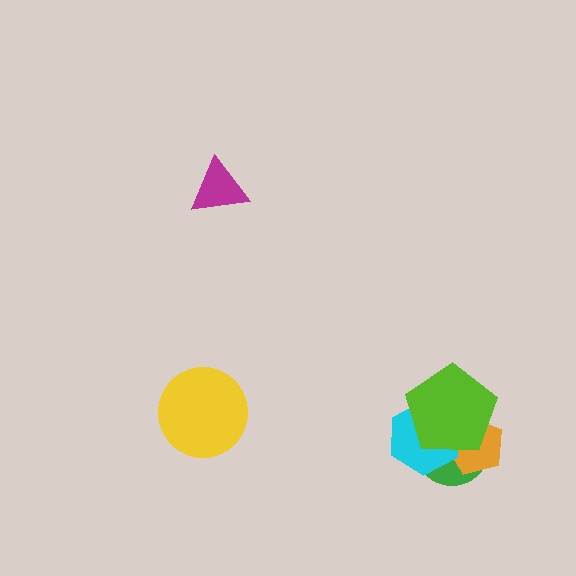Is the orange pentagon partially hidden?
Yes, it is partially covered by another shape.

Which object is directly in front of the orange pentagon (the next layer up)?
The cyan hexagon is directly in front of the orange pentagon.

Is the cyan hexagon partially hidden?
Yes, it is partially covered by another shape.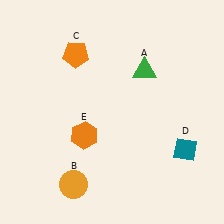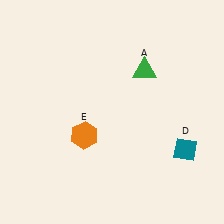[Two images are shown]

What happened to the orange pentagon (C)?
The orange pentagon (C) was removed in Image 2. It was in the top-left area of Image 1.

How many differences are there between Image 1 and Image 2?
There are 2 differences between the two images.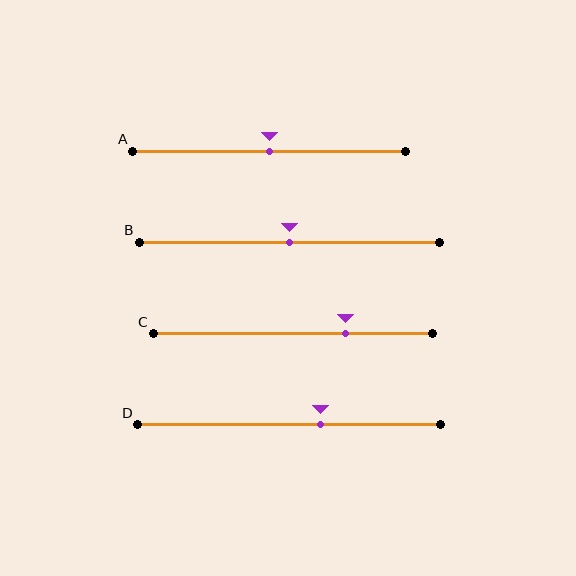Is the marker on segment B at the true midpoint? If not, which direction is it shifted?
Yes, the marker on segment B is at the true midpoint.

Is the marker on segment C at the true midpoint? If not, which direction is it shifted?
No, the marker on segment C is shifted to the right by about 19% of the segment length.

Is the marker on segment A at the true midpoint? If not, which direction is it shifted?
Yes, the marker on segment A is at the true midpoint.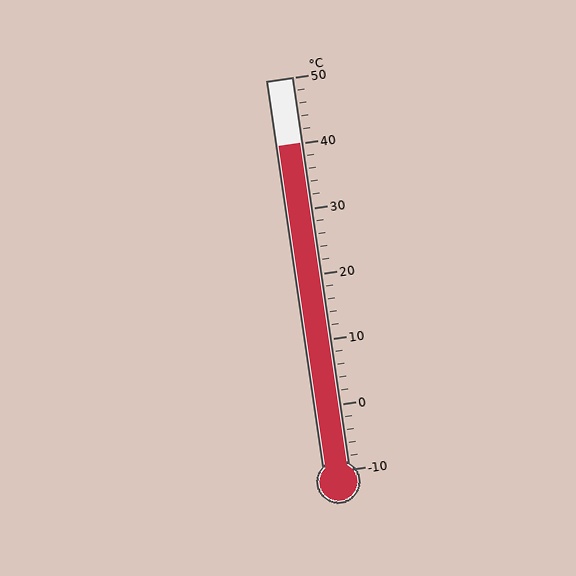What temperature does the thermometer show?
The thermometer shows approximately 40°C.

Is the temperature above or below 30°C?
The temperature is above 30°C.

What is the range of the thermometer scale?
The thermometer scale ranges from -10°C to 50°C.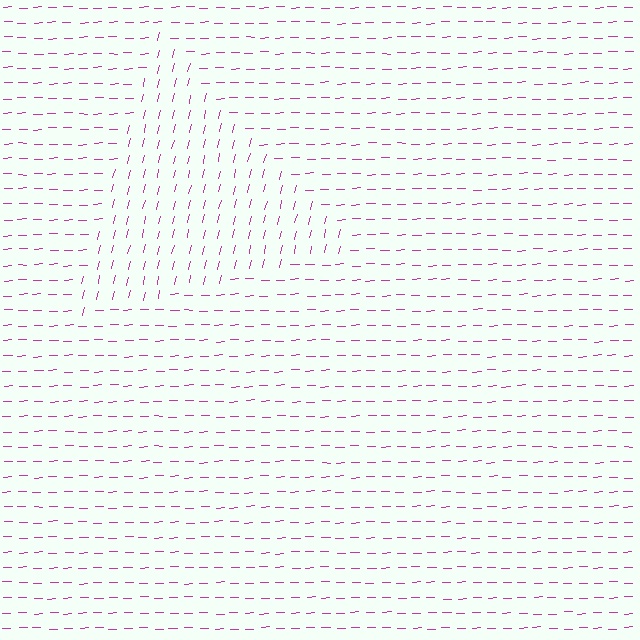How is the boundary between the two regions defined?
The boundary is defined purely by a change in line orientation (approximately 74 degrees difference). All lines are the same color and thickness.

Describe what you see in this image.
The image is filled with small magenta line segments. A triangle region in the image has lines oriented differently from the surrounding lines, creating a visible texture boundary.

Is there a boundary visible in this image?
Yes, there is a texture boundary formed by a change in line orientation.